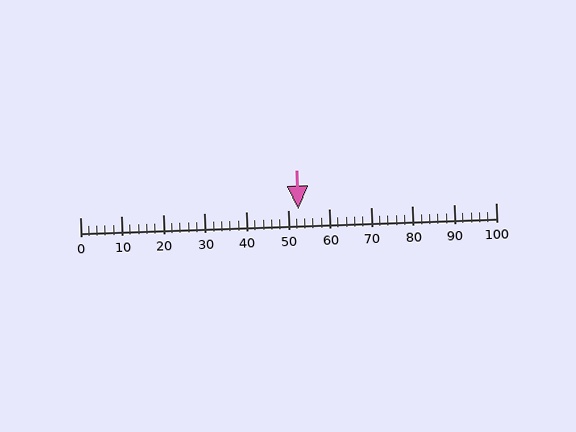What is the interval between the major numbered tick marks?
The major tick marks are spaced 10 units apart.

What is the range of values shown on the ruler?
The ruler shows values from 0 to 100.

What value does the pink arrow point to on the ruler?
The pink arrow points to approximately 53.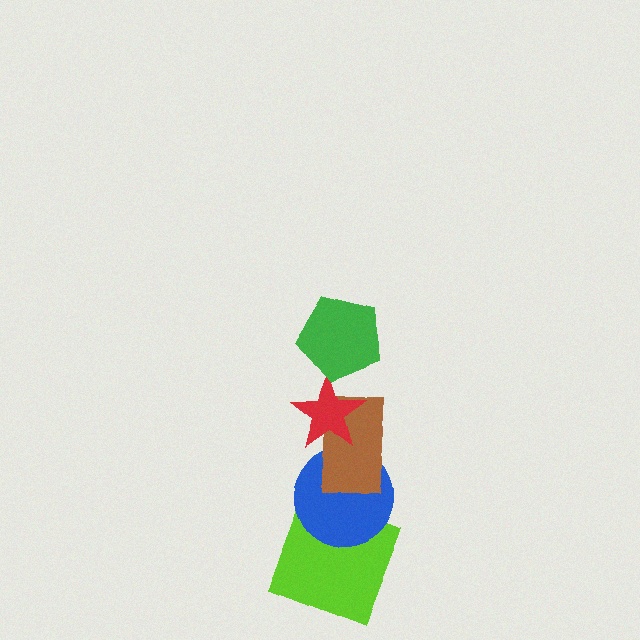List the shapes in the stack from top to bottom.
From top to bottom: the green pentagon, the red star, the brown rectangle, the blue circle, the lime square.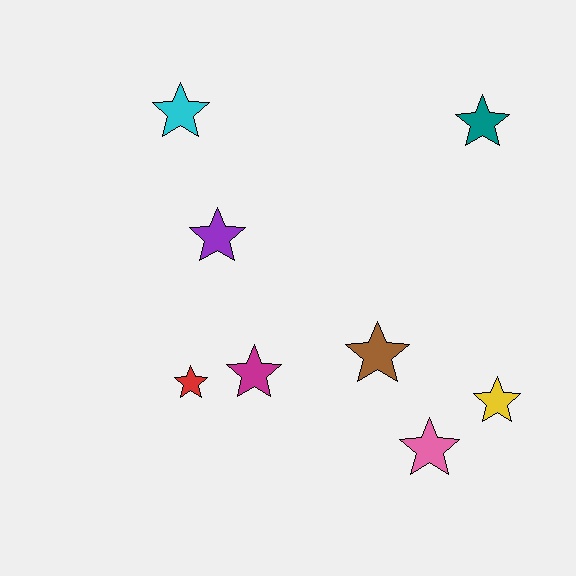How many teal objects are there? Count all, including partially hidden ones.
There is 1 teal object.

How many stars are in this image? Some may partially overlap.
There are 8 stars.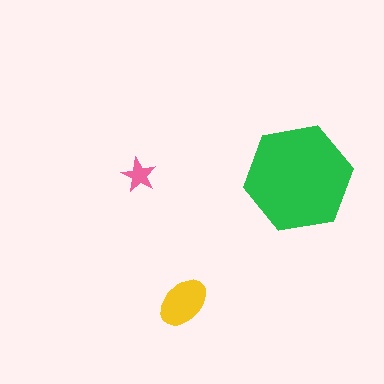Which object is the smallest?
The pink star.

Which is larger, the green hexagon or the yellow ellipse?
The green hexagon.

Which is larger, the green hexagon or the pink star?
The green hexagon.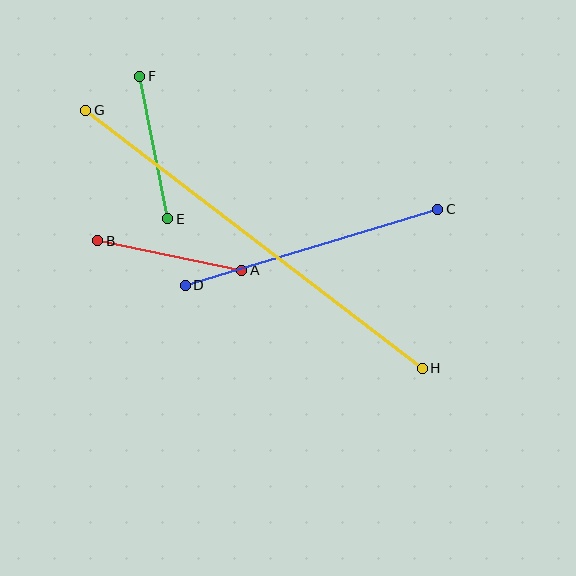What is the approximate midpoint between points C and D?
The midpoint is at approximately (311, 247) pixels.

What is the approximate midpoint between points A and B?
The midpoint is at approximately (170, 255) pixels.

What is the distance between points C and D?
The distance is approximately 263 pixels.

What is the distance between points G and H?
The distance is approximately 424 pixels.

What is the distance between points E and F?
The distance is approximately 145 pixels.